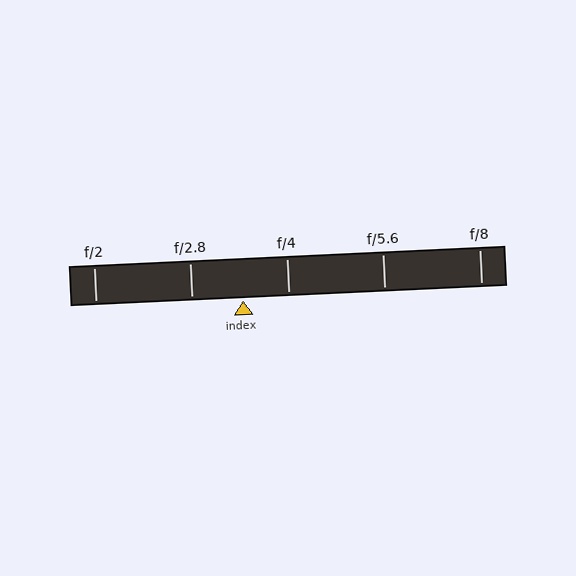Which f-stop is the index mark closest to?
The index mark is closest to f/4.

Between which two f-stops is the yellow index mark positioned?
The index mark is between f/2.8 and f/4.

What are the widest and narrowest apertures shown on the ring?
The widest aperture shown is f/2 and the narrowest is f/8.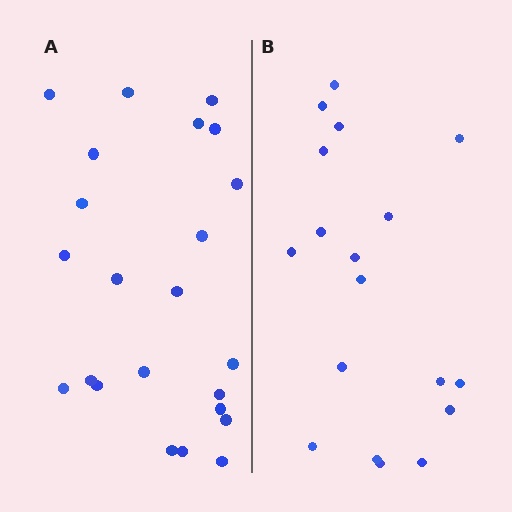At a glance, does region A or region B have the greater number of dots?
Region A (the left region) has more dots.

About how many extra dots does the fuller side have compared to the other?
Region A has about 5 more dots than region B.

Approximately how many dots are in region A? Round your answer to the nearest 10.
About 20 dots. (The exact count is 23, which rounds to 20.)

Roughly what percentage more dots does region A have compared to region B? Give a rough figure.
About 30% more.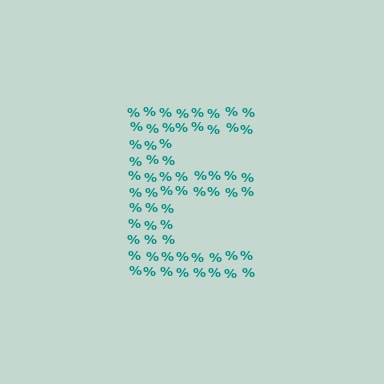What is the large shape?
The large shape is the letter E.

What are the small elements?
The small elements are percent signs.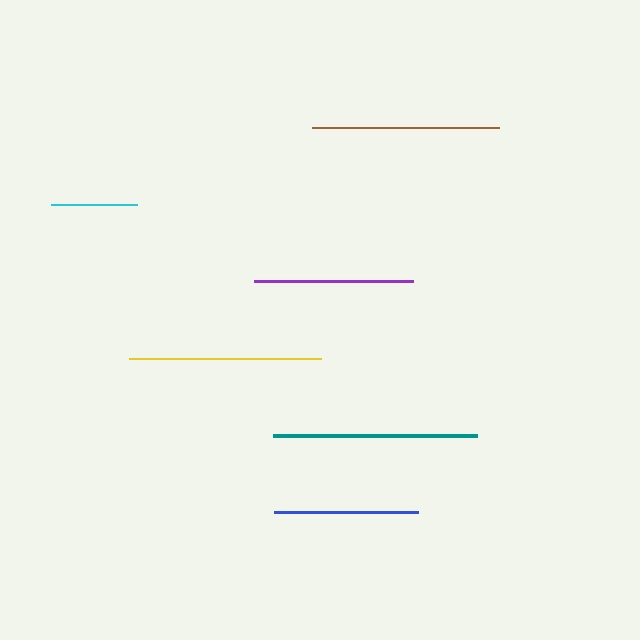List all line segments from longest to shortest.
From longest to shortest: teal, yellow, brown, purple, blue, cyan.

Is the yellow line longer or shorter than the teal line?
The teal line is longer than the yellow line.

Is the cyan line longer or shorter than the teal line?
The teal line is longer than the cyan line.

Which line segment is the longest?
The teal line is the longest at approximately 205 pixels.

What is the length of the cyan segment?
The cyan segment is approximately 86 pixels long.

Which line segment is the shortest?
The cyan line is the shortest at approximately 86 pixels.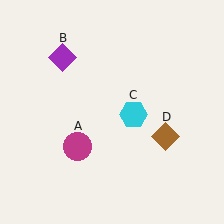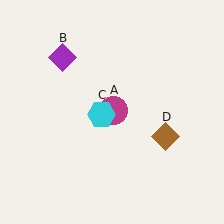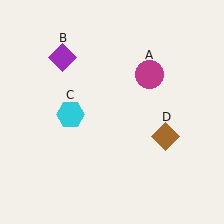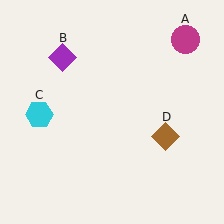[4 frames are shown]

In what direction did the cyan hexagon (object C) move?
The cyan hexagon (object C) moved left.